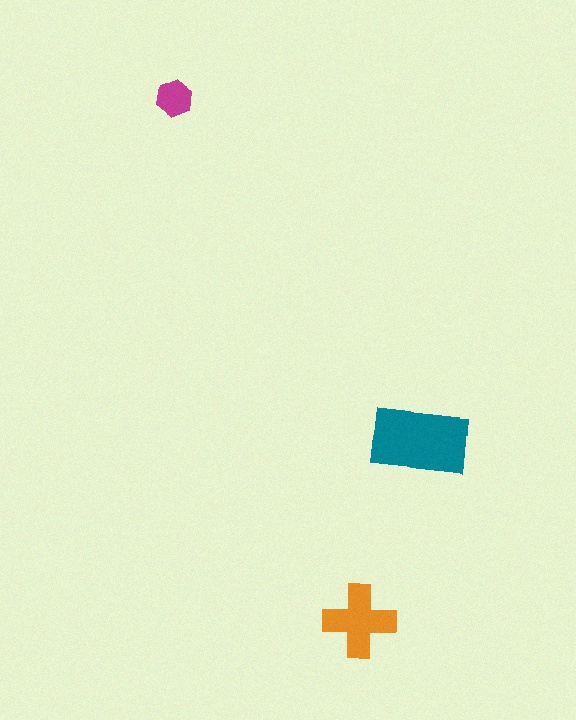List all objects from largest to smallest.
The teal rectangle, the orange cross, the magenta hexagon.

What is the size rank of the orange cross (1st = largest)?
2nd.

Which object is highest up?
The magenta hexagon is topmost.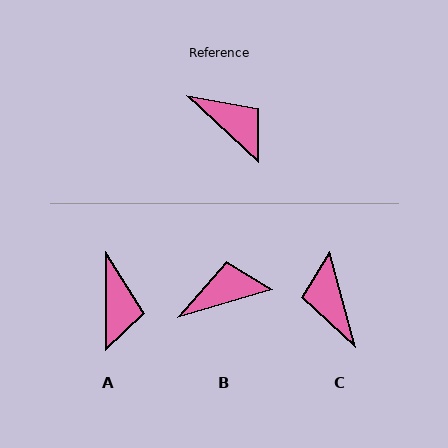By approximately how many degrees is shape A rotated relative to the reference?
Approximately 47 degrees clockwise.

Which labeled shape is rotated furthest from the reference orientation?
C, about 148 degrees away.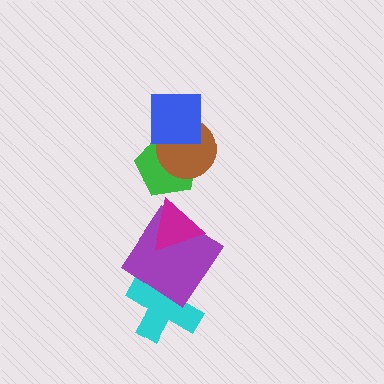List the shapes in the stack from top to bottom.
From top to bottom: the blue square, the brown circle, the green pentagon, the magenta triangle, the purple diamond, the cyan cross.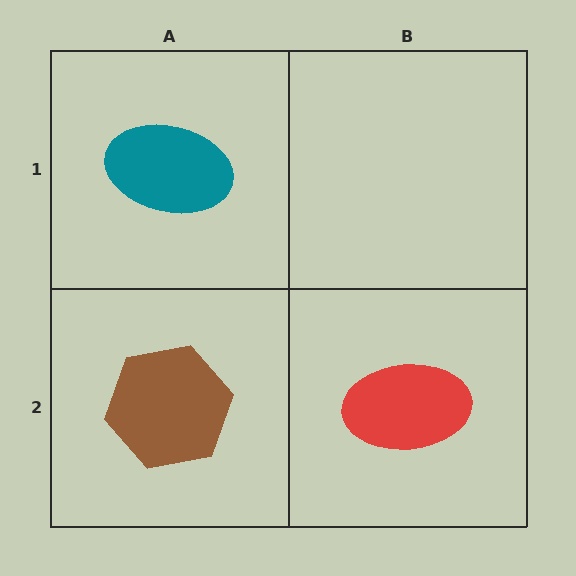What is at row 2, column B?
A red ellipse.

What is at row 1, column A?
A teal ellipse.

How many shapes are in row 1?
1 shape.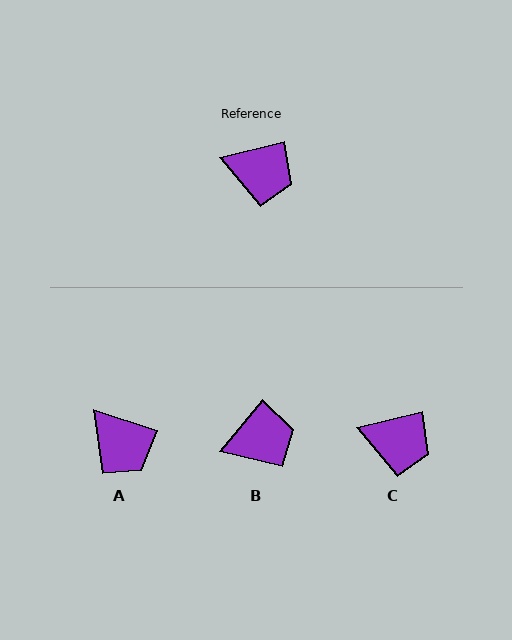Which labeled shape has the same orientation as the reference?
C.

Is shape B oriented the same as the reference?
No, it is off by about 37 degrees.